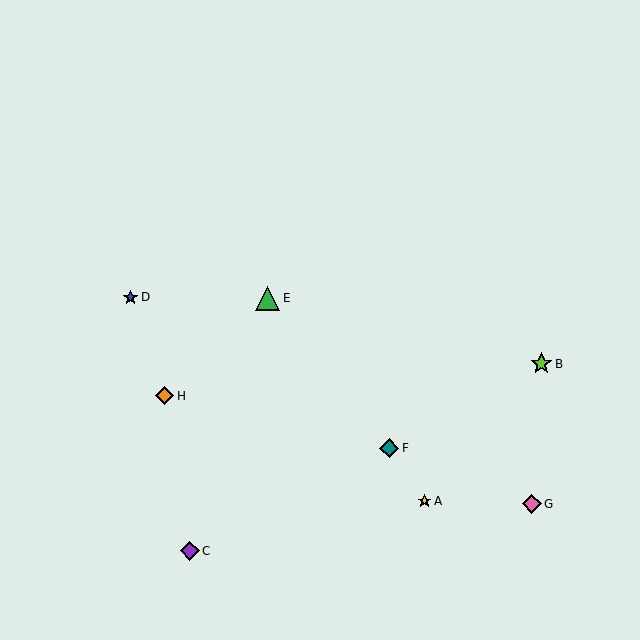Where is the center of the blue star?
The center of the blue star is at (131, 297).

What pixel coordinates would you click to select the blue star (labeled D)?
Click at (131, 297) to select the blue star D.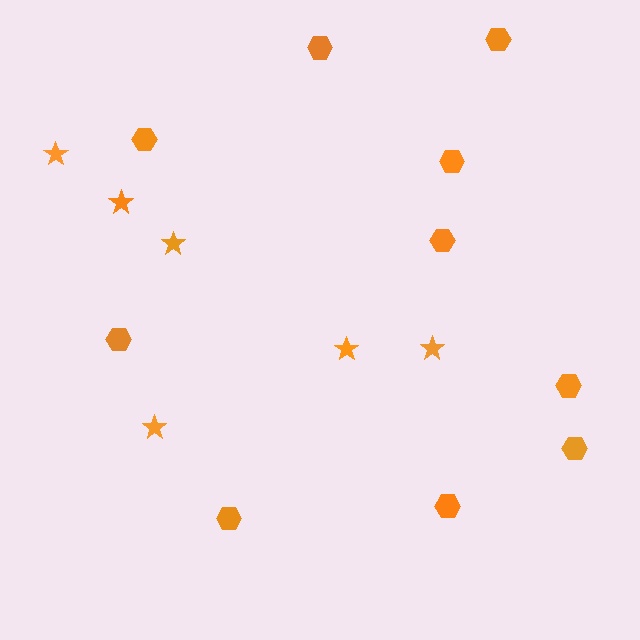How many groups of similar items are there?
There are 2 groups: one group of stars (6) and one group of hexagons (10).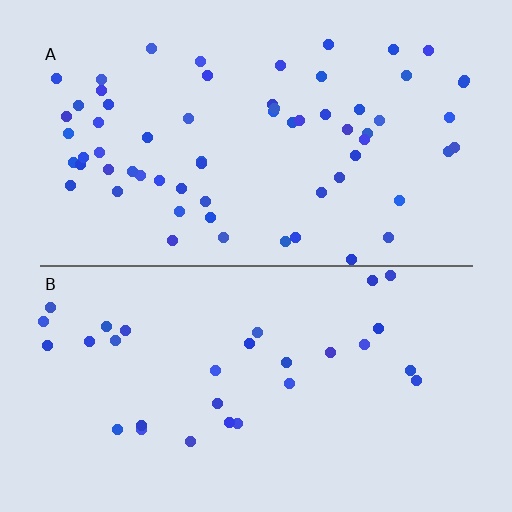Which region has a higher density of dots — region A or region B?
A (the top).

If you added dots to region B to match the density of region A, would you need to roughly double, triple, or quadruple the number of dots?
Approximately double.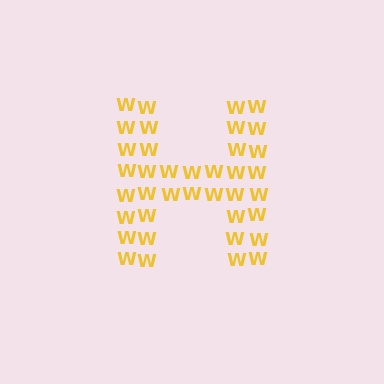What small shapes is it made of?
It is made of small letter W's.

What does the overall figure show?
The overall figure shows the letter H.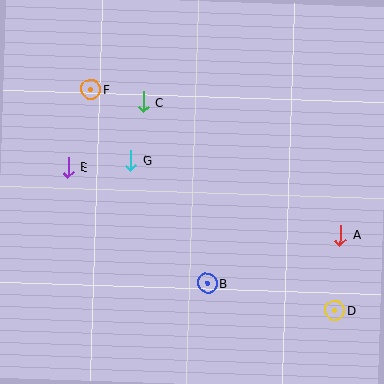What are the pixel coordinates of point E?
Point E is at (68, 167).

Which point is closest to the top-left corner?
Point F is closest to the top-left corner.